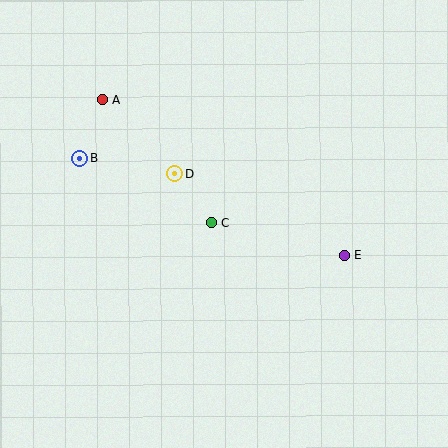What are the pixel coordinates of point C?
Point C is at (211, 223).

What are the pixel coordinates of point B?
Point B is at (79, 158).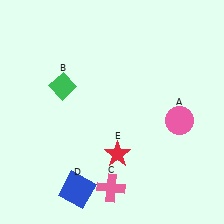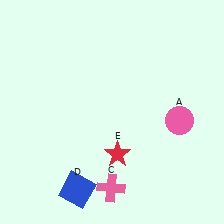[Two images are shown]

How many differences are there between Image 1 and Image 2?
There is 1 difference between the two images.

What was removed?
The green diamond (B) was removed in Image 2.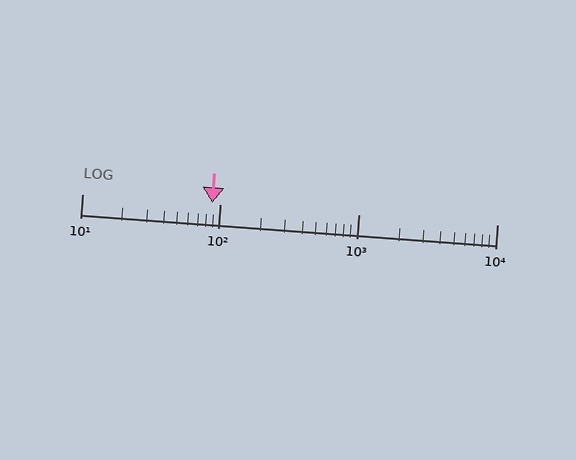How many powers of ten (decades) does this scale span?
The scale spans 3 decades, from 10 to 10000.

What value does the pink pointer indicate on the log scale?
The pointer indicates approximately 87.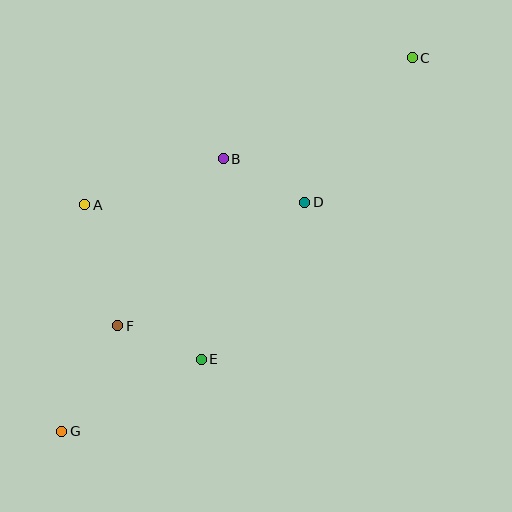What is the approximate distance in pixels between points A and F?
The distance between A and F is approximately 125 pixels.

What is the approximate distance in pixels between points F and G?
The distance between F and G is approximately 119 pixels.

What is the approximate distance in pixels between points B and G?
The distance between B and G is approximately 317 pixels.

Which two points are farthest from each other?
Points C and G are farthest from each other.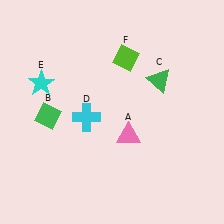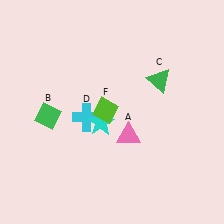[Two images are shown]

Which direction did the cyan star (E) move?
The cyan star (E) moved right.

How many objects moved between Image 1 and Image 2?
2 objects moved between the two images.